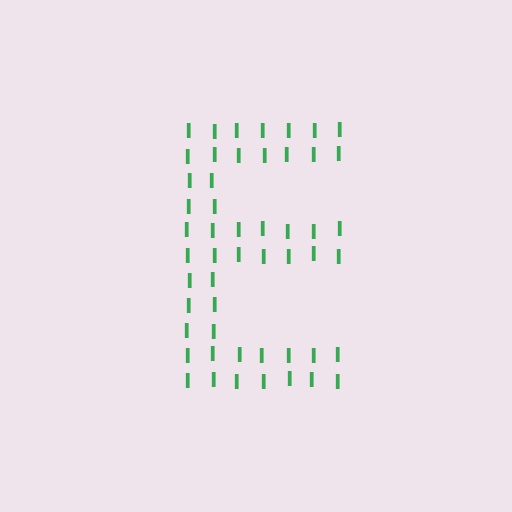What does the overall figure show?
The overall figure shows the letter E.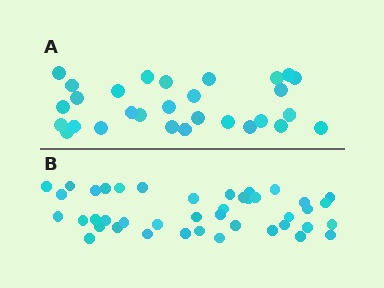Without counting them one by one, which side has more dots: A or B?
Region B (the bottom region) has more dots.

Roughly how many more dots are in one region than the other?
Region B has approximately 15 more dots than region A.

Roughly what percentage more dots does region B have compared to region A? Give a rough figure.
About 45% more.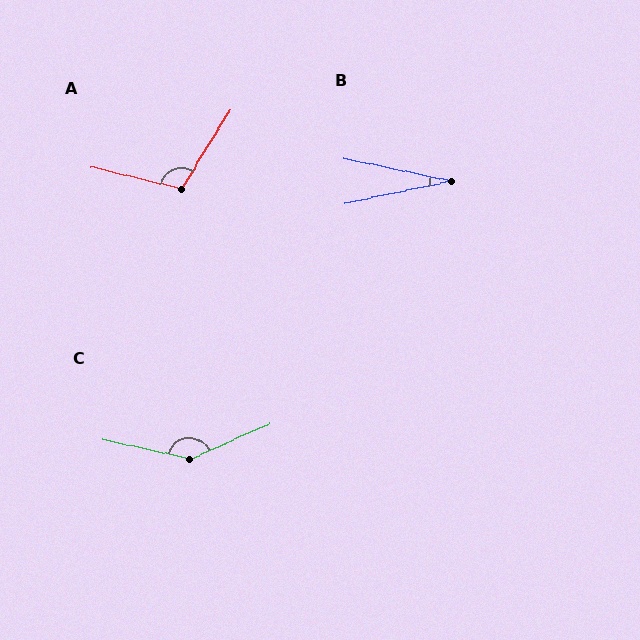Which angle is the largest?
C, at approximately 143 degrees.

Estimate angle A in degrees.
Approximately 109 degrees.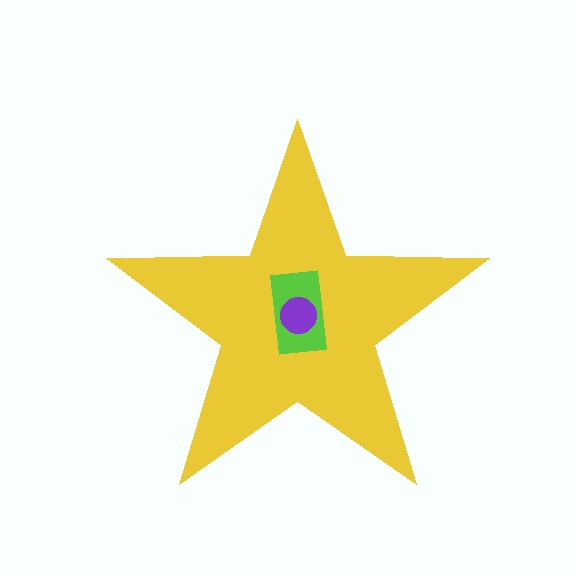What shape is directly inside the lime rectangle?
The purple circle.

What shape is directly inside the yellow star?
The lime rectangle.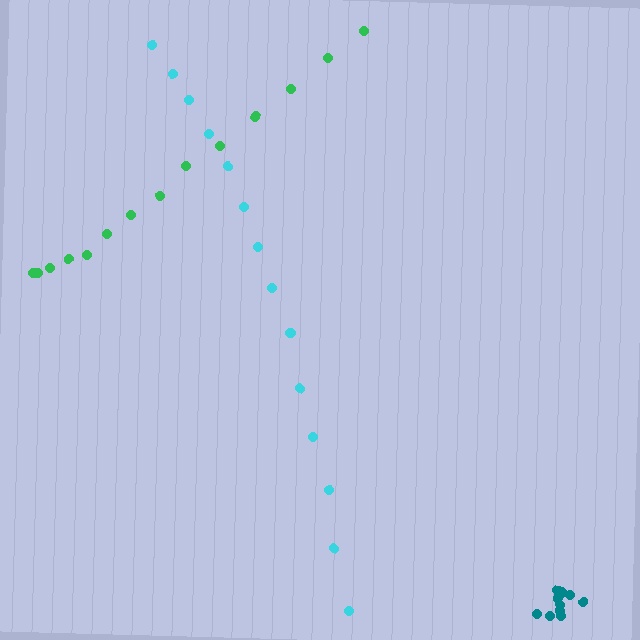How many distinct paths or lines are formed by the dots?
There are 3 distinct paths.